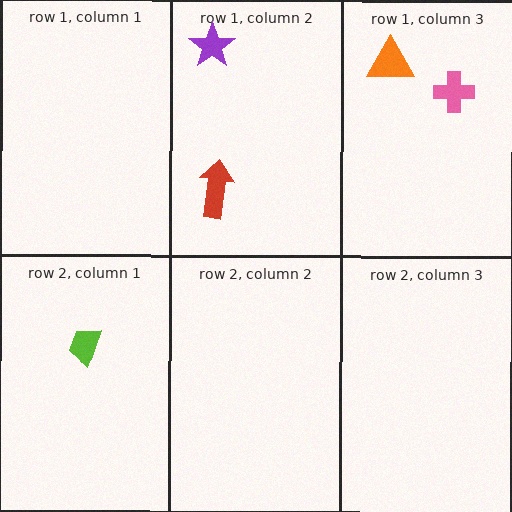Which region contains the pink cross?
The row 1, column 3 region.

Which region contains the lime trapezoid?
The row 2, column 1 region.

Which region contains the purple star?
The row 1, column 2 region.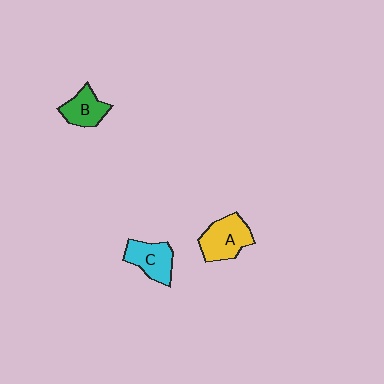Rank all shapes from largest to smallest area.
From largest to smallest: A (yellow), C (cyan), B (green).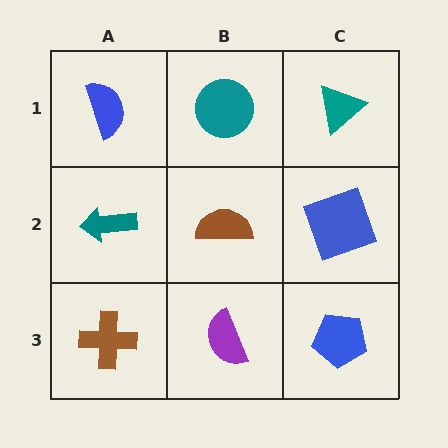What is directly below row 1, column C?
A blue square.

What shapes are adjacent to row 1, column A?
A teal arrow (row 2, column A), a teal circle (row 1, column B).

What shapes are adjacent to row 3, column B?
A brown semicircle (row 2, column B), a brown cross (row 3, column A), a blue pentagon (row 3, column C).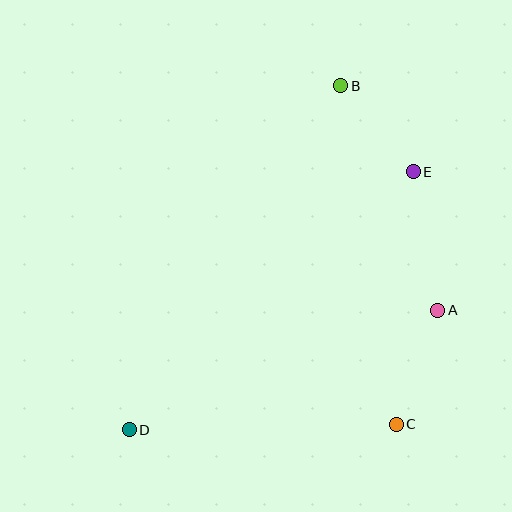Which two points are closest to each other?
Points B and E are closest to each other.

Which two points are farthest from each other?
Points B and D are farthest from each other.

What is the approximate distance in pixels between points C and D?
The distance between C and D is approximately 267 pixels.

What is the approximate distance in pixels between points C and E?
The distance between C and E is approximately 253 pixels.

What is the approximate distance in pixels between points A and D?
The distance between A and D is approximately 331 pixels.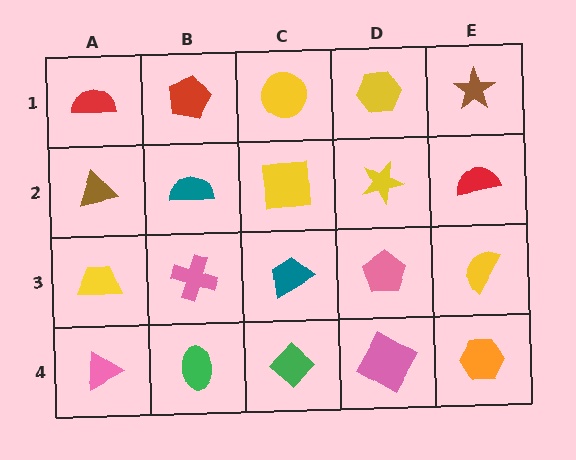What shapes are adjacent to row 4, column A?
A yellow trapezoid (row 3, column A), a green ellipse (row 4, column B).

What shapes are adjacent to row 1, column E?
A red semicircle (row 2, column E), a yellow hexagon (row 1, column D).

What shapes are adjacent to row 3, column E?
A red semicircle (row 2, column E), an orange hexagon (row 4, column E), a pink pentagon (row 3, column D).